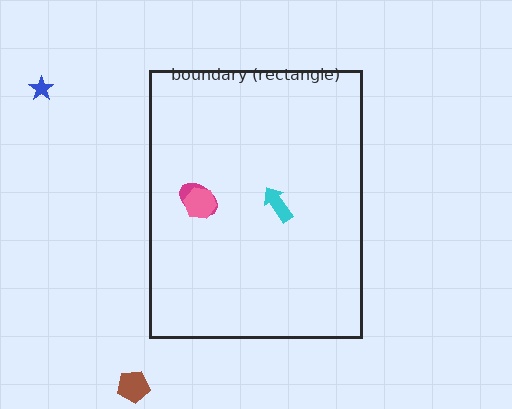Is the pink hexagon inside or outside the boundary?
Inside.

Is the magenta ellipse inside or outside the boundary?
Inside.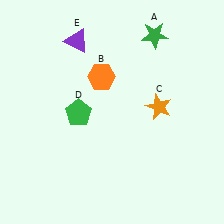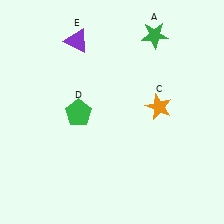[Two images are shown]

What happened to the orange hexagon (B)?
The orange hexagon (B) was removed in Image 2. It was in the top-left area of Image 1.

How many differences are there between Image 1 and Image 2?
There is 1 difference between the two images.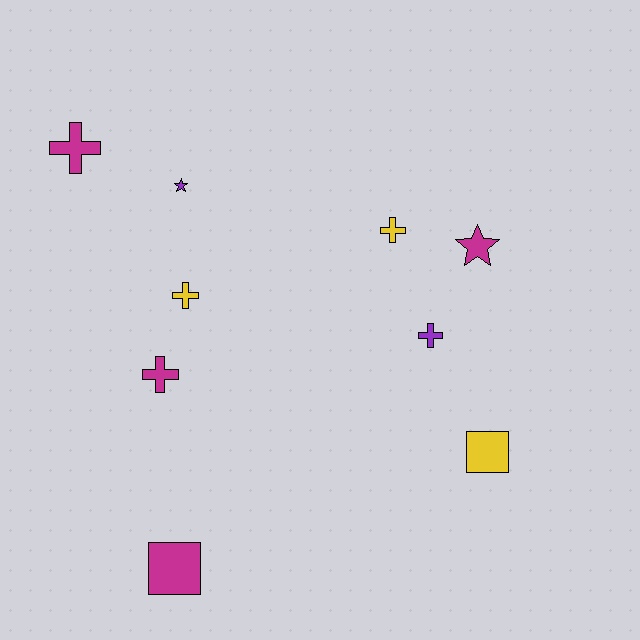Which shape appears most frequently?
Cross, with 5 objects.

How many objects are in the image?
There are 9 objects.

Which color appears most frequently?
Magenta, with 4 objects.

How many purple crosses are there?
There is 1 purple cross.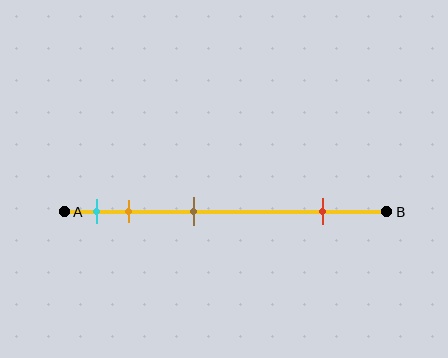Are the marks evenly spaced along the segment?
No, the marks are not evenly spaced.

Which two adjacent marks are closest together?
The cyan and orange marks are the closest adjacent pair.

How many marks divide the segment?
There are 4 marks dividing the segment.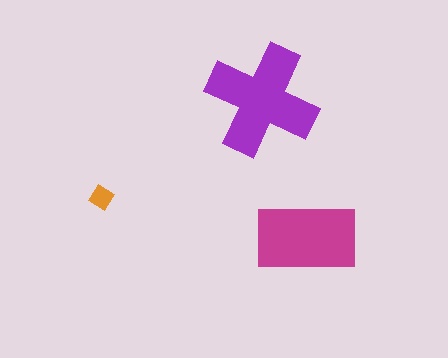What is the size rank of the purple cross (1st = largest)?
1st.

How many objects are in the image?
There are 3 objects in the image.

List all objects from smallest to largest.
The orange diamond, the magenta rectangle, the purple cross.